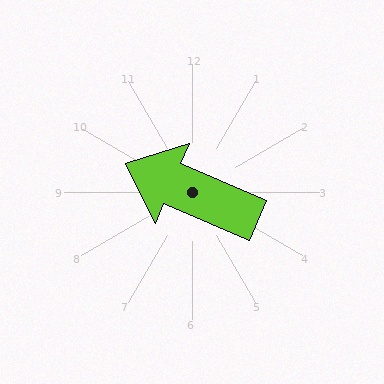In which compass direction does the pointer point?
Northwest.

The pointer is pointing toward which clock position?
Roughly 10 o'clock.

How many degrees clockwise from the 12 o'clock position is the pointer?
Approximately 293 degrees.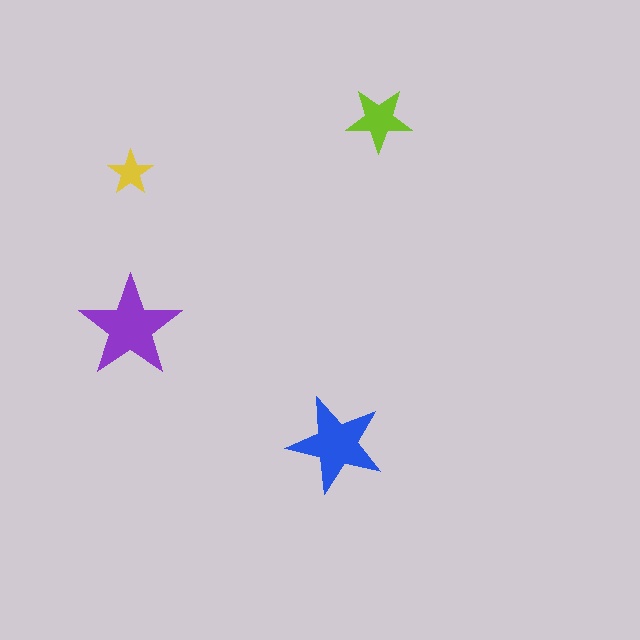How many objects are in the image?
There are 4 objects in the image.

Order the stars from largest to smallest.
the purple one, the blue one, the lime one, the yellow one.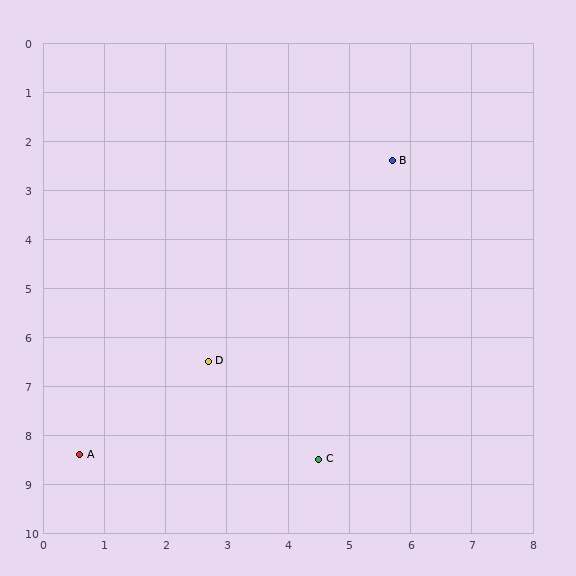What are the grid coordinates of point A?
Point A is at approximately (0.6, 8.4).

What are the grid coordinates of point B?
Point B is at approximately (5.7, 2.4).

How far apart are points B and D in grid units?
Points B and D are about 5.1 grid units apart.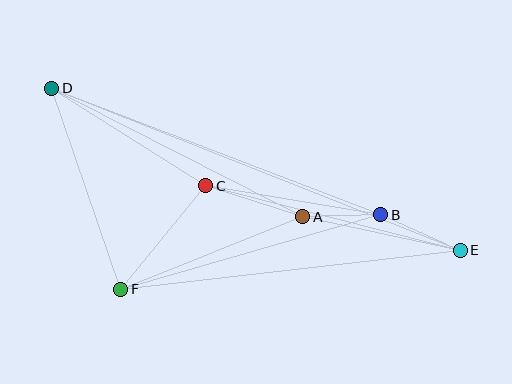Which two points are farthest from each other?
Points D and E are farthest from each other.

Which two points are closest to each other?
Points A and B are closest to each other.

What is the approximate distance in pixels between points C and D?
The distance between C and D is approximately 182 pixels.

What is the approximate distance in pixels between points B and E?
The distance between B and E is approximately 87 pixels.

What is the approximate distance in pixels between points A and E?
The distance between A and E is approximately 161 pixels.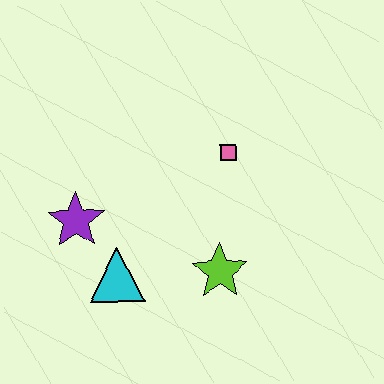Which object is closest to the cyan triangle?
The purple star is closest to the cyan triangle.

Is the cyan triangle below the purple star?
Yes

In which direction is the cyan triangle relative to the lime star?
The cyan triangle is to the left of the lime star.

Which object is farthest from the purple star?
The pink square is farthest from the purple star.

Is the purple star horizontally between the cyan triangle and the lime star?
No